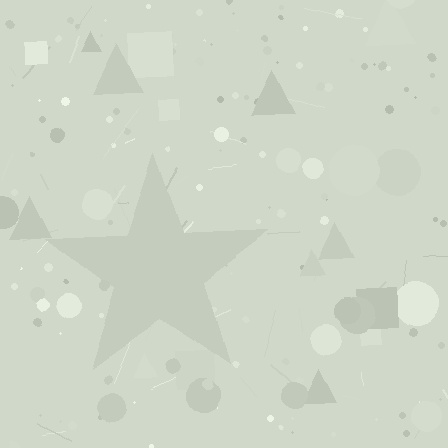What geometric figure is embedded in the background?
A star is embedded in the background.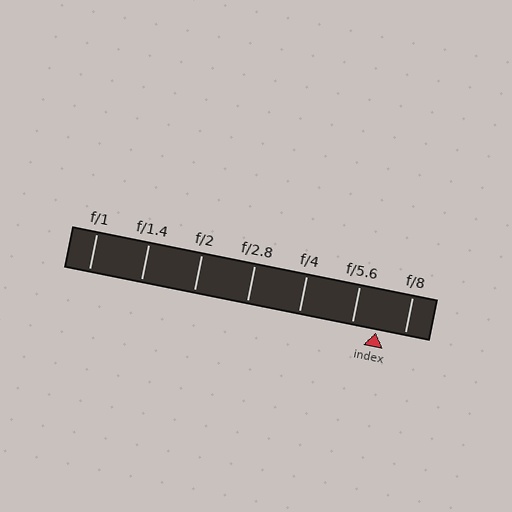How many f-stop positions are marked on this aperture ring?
There are 7 f-stop positions marked.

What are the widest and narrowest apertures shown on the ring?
The widest aperture shown is f/1 and the narrowest is f/8.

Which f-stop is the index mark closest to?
The index mark is closest to f/5.6.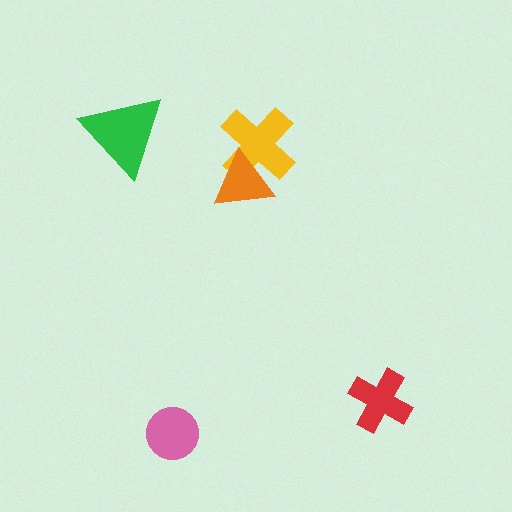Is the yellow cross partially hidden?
Yes, it is partially covered by another shape.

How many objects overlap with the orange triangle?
1 object overlaps with the orange triangle.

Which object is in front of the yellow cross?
The orange triangle is in front of the yellow cross.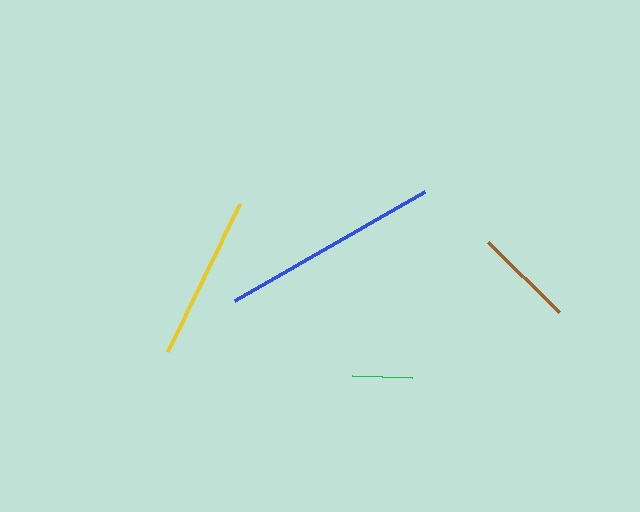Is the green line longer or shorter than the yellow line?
The yellow line is longer than the green line.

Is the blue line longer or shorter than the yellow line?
The blue line is longer than the yellow line.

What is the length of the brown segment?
The brown segment is approximately 100 pixels long.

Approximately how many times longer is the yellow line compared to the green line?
The yellow line is approximately 2.7 times the length of the green line.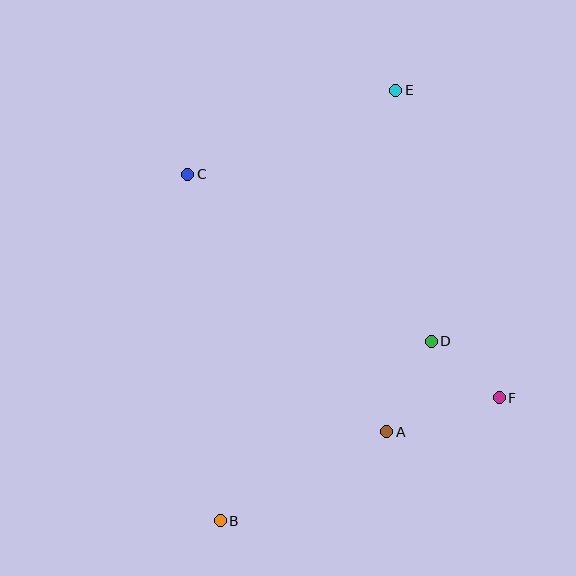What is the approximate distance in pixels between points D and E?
The distance between D and E is approximately 253 pixels.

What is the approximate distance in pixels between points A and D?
The distance between A and D is approximately 101 pixels.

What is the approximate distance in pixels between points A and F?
The distance between A and F is approximately 118 pixels.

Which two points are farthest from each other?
Points B and E are farthest from each other.